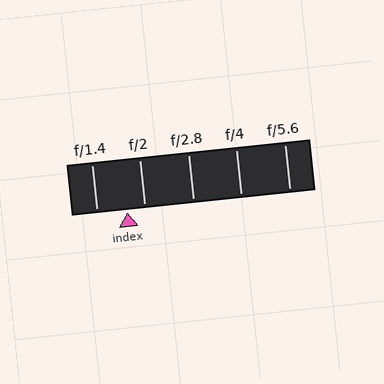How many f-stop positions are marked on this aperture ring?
There are 5 f-stop positions marked.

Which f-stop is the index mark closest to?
The index mark is closest to f/2.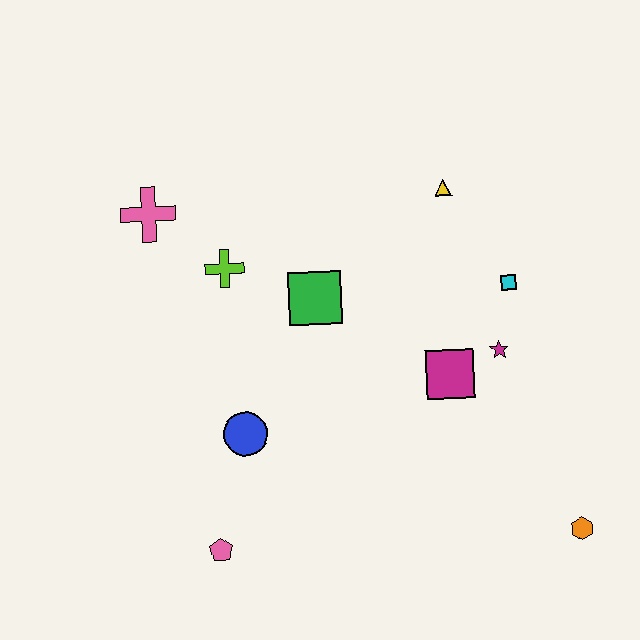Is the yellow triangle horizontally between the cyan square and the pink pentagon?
Yes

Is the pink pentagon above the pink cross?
No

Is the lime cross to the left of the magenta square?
Yes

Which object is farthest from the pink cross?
The orange hexagon is farthest from the pink cross.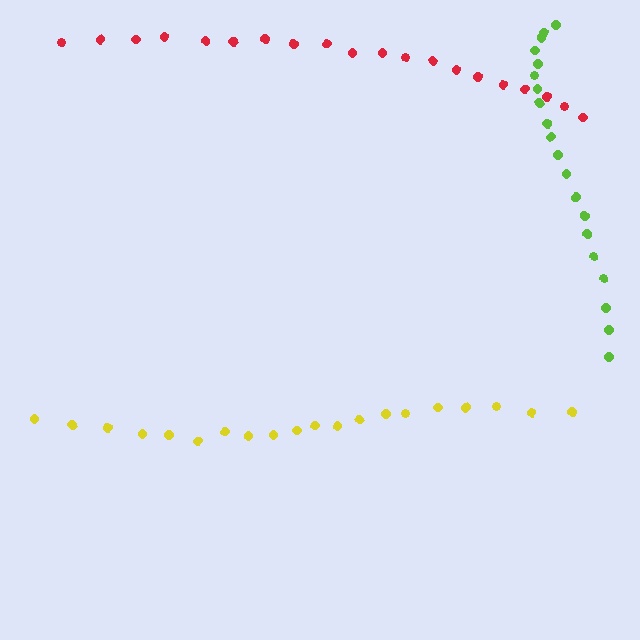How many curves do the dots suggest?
There are 3 distinct paths.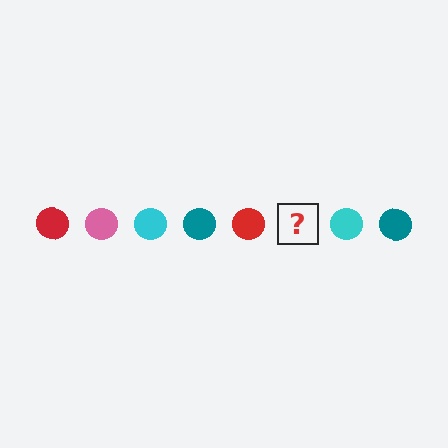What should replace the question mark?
The question mark should be replaced with a pink circle.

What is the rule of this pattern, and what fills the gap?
The rule is that the pattern cycles through red, pink, cyan, teal circles. The gap should be filled with a pink circle.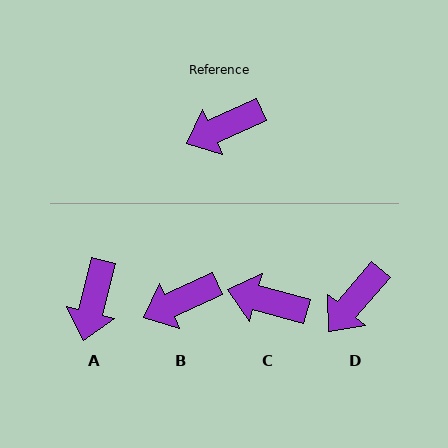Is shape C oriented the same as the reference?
No, it is off by about 40 degrees.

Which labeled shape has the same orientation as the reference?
B.